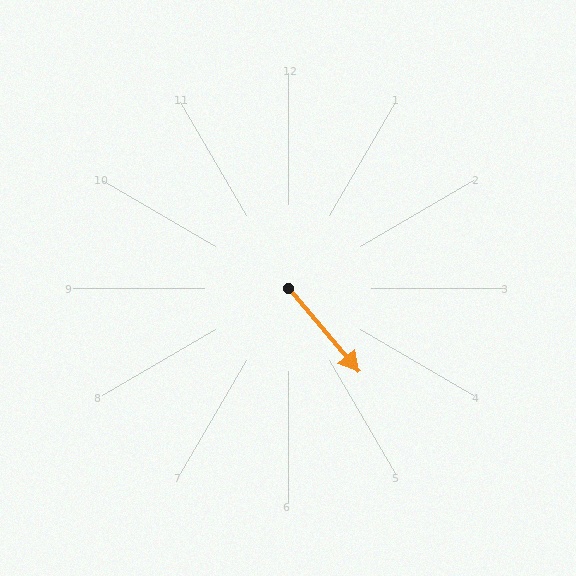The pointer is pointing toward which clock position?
Roughly 5 o'clock.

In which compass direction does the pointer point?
Southeast.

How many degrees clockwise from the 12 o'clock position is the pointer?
Approximately 140 degrees.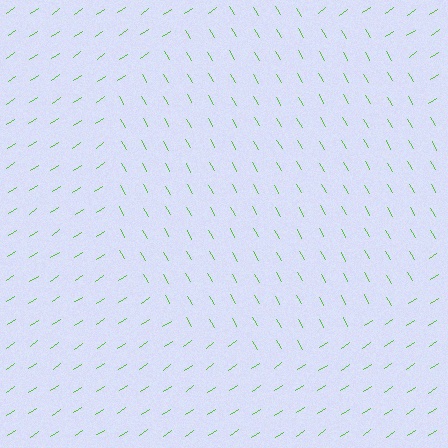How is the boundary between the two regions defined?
The boundary is defined purely by a change in line orientation (approximately 86 degrees difference). All lines are the same color and thickness.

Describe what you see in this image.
The image is filled with small lime line segments. A circle region in the image has lines oriented differently from the surrounding lines, creating a visible texture boundary.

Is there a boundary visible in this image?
Yes, there is a texture boundary formed by a change in line orientation.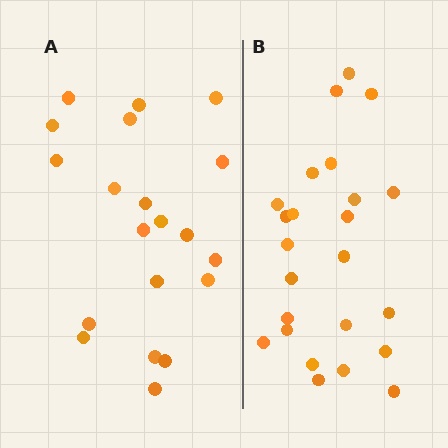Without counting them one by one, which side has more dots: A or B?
Region B (the right region) has more dots.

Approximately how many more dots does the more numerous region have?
Region B has about 4 more dots than region A.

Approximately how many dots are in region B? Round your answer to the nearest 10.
About 20 dots. (The exact count is 24, which rounds to 20.)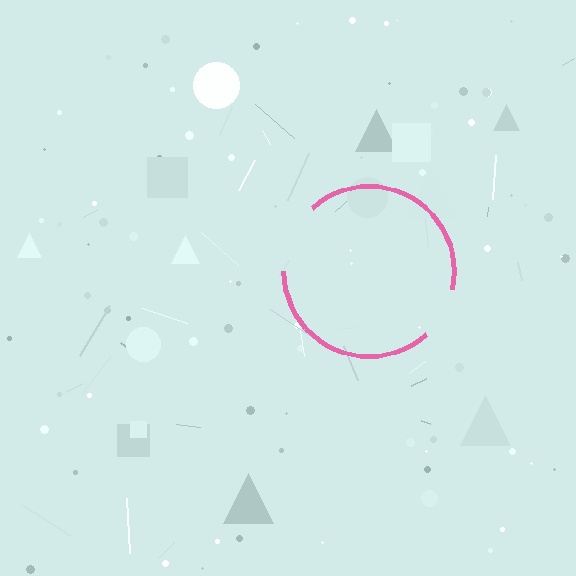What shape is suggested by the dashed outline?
The dashed outline suggests a circle.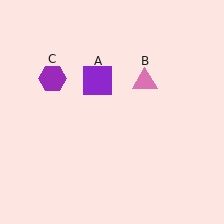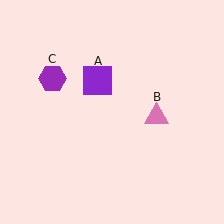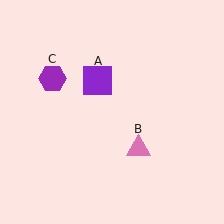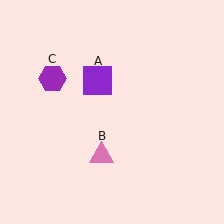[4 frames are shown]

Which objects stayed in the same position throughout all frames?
Purple square (object A) and purple hexagon (object C) remained stationary.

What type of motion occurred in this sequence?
The pink triangle (object B) rotated clockwise around the center of the scene.